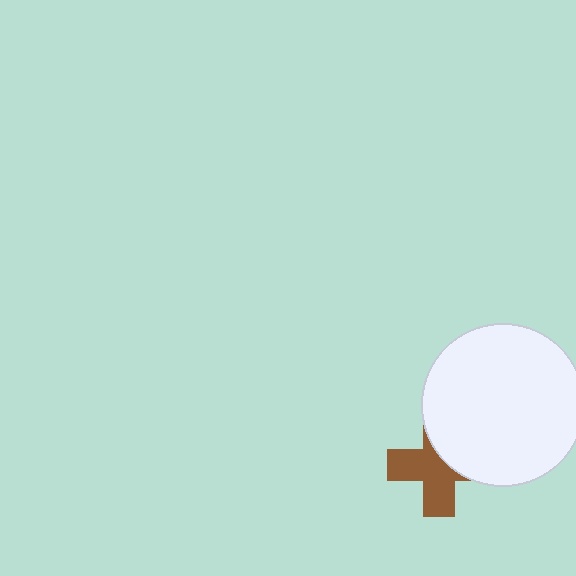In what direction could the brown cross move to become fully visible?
The brown cross could move toward the lower-left. That would shift it out from behind the white circle entirely.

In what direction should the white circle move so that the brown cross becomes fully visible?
The white circle should move toward the upper-right. That is the shortest direction to clear the overlap and leave the brown cross fully visible.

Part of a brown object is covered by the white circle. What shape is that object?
It is a cross.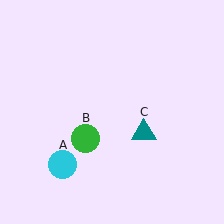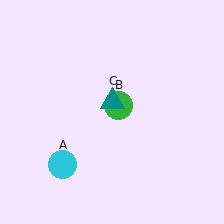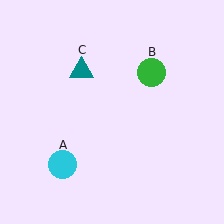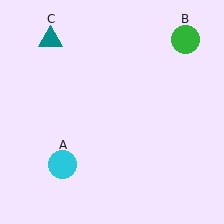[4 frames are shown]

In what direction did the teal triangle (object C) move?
The teal triangle (object C) moved up and to the left.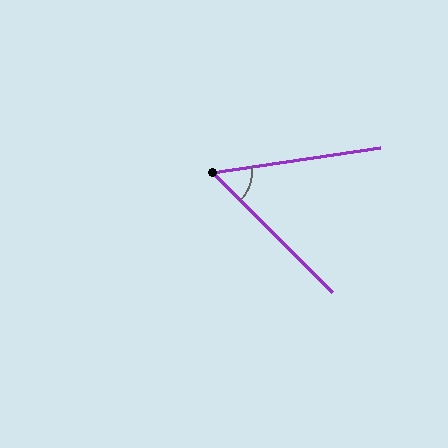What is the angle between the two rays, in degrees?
Approximately 53 degrees.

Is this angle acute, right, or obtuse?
It is acute.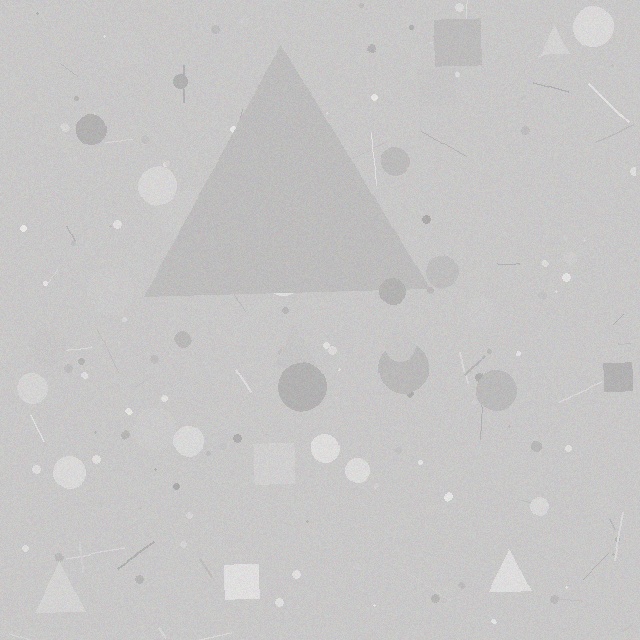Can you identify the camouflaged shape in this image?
The camouflaged shape is a triangle.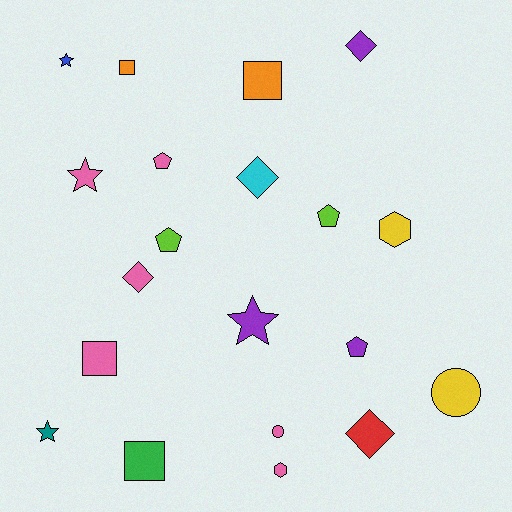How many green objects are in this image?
There is 1 green object.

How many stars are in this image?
There are 4 stars.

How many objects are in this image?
There are 20 objects.